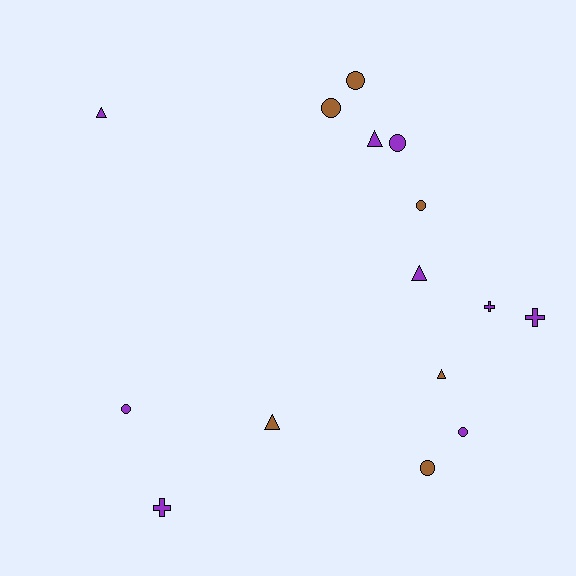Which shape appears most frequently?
Circle, with 7 objects.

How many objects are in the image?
There are 15 objects.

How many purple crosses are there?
There are 3 purple crosses.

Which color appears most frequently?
Purple, with 9 objects.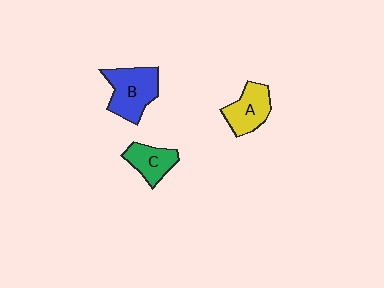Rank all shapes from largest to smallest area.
From largest to smallest: B (blue), A (yellow), C (green).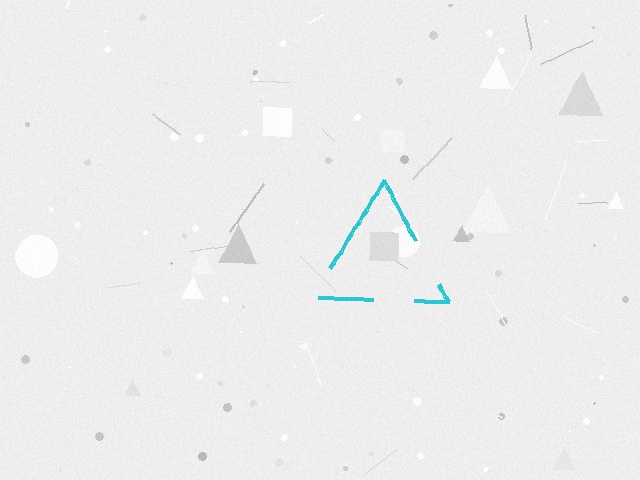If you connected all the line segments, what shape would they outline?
They would outline a triangle.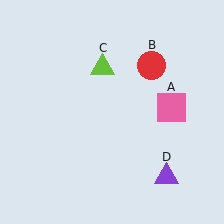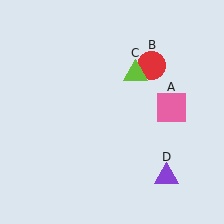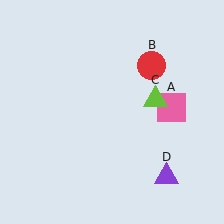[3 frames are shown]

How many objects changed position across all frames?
1 object changed position: lime triangle (object C).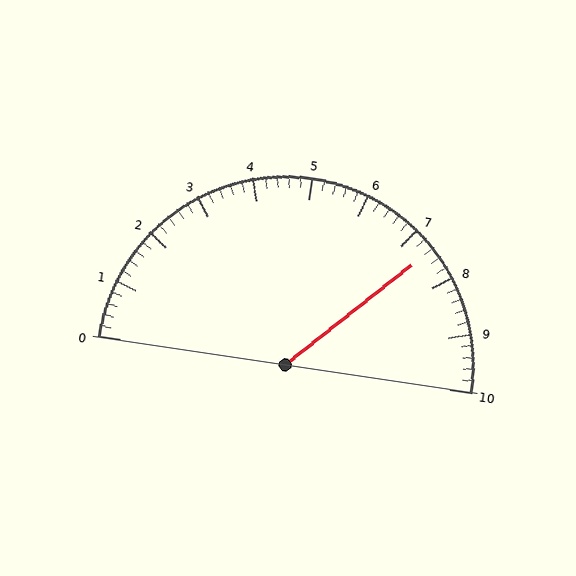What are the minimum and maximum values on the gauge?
The gauge ranges from 0 to 10.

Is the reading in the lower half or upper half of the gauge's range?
The reading is in the upper half of the range (0 to 10).